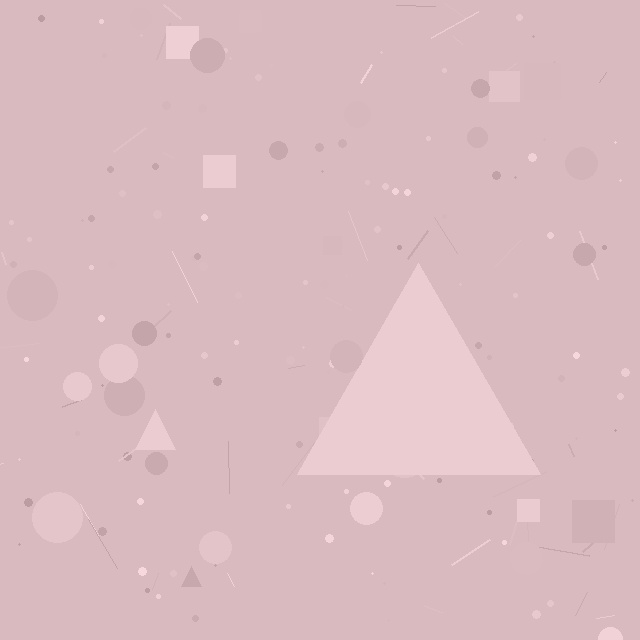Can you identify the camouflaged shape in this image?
The camouflaged shape is a triangle.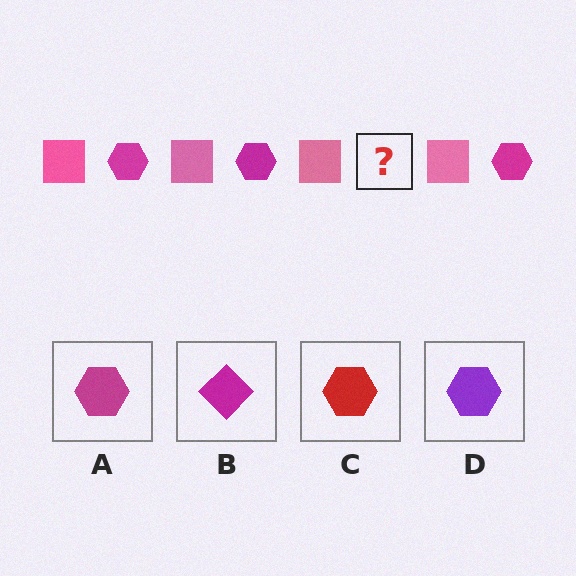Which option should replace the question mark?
Option A.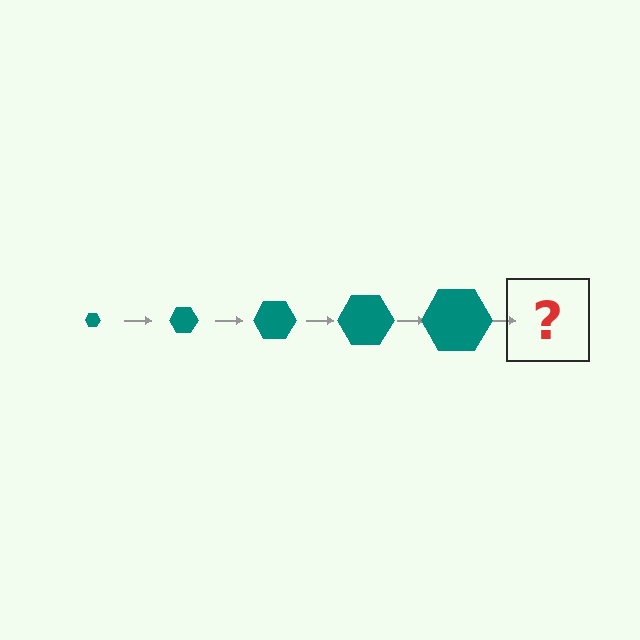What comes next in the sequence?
The next element should be a teal hexagon, larger than the previous one.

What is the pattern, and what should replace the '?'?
The pattern is that the hexagon gets progressively larger each step. The '?' should be a teal hexagon, larger than the previous one.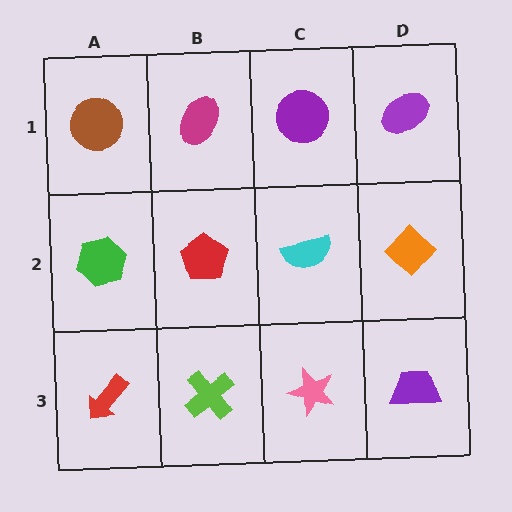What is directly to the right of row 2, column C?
An orange diamond.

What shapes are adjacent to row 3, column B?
A red pentagon (row 2, column B), a red arrow (row 3, column A), a pink star (row 3, column C).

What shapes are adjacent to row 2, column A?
A brown circle (row 1, column A), a red arrow (row 3, column A), a red pentagon (row 2, column B).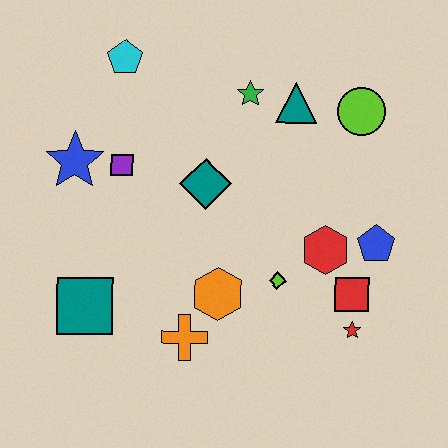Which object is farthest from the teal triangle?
The teal square is farthest from the teal triangle.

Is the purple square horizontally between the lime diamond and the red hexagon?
No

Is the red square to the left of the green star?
No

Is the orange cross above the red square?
No